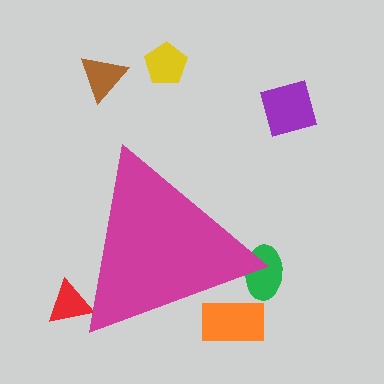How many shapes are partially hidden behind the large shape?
3 shapes are partially hidden.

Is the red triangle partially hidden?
Yes, the red triangle is partially hidden behind the magenta triangle.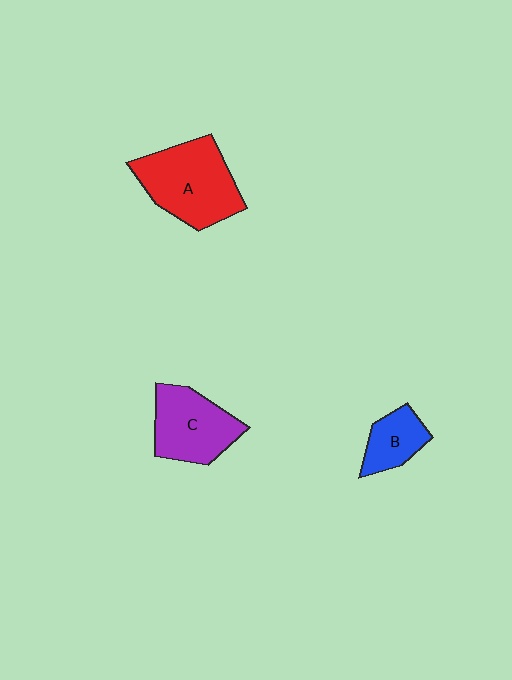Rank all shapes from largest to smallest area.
From largest to smallest: A (red), C (purple), B (blue).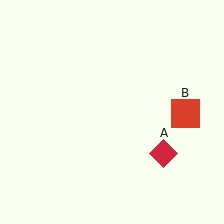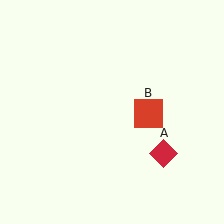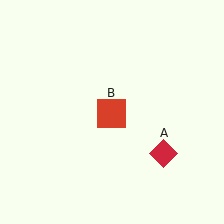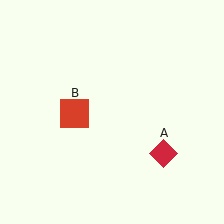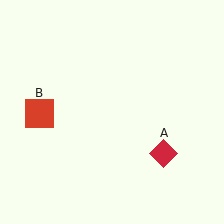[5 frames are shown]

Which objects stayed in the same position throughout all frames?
Red diamond (object A) remained stationary.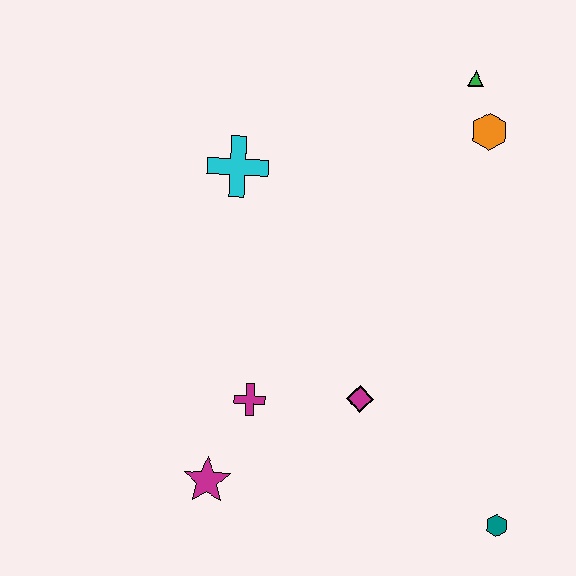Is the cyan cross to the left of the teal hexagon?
Yes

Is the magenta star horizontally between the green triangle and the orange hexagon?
No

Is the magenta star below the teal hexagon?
No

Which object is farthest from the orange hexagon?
The magenta star is farthest from the orange hexagon.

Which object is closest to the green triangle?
The orange hexagon is closest to the green triangle.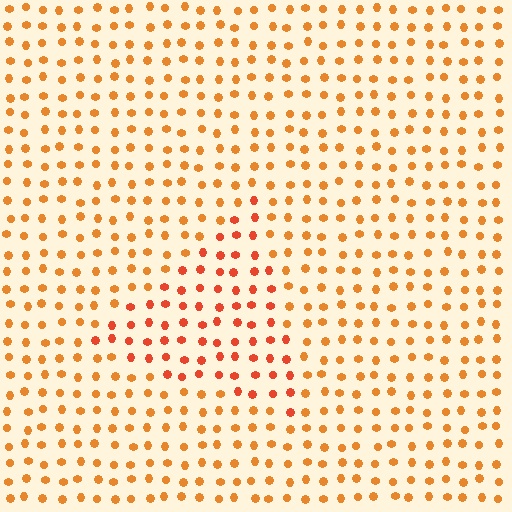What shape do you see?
I see a triangle.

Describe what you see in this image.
The image is filled with small orange elements in a uniform arrangement. A triangle-shaped region is visible where the elements are tinted to a slightly different hue, forming a subtle color boundary.